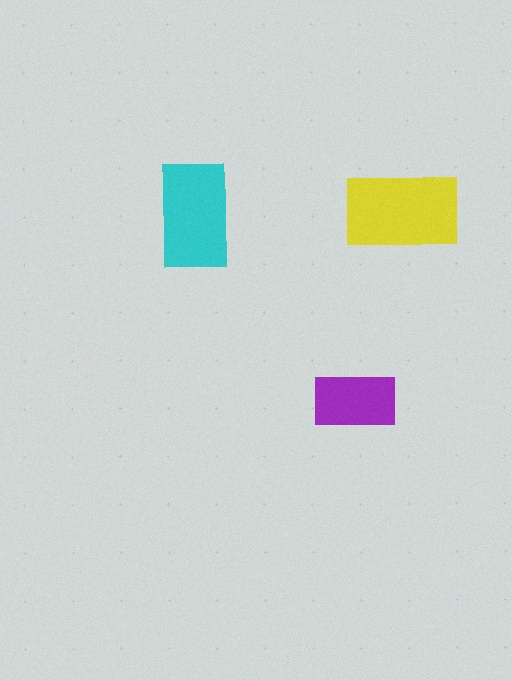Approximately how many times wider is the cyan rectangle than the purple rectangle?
About 1.5 times wider.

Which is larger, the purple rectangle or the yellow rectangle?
The yellow one.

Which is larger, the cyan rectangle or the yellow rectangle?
The yellow one.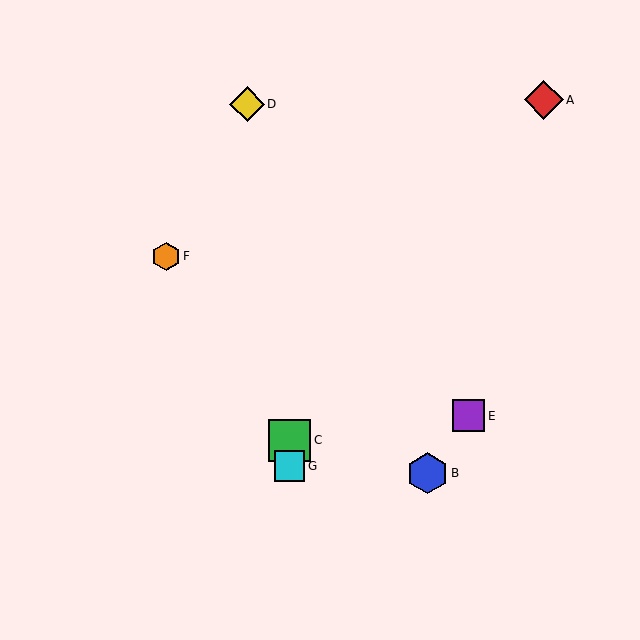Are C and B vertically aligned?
No, C is at x≈290 and B is at x≈427.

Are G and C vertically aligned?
Yes, both are at x≈290.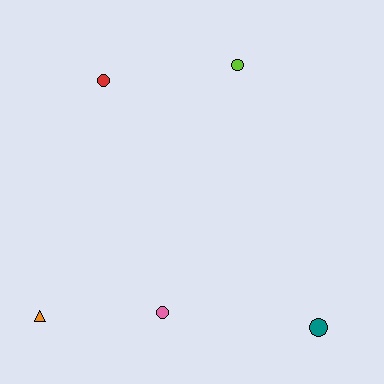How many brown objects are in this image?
There are no brown objects.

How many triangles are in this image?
There is 1 triangle.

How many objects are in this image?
There are 5 objects.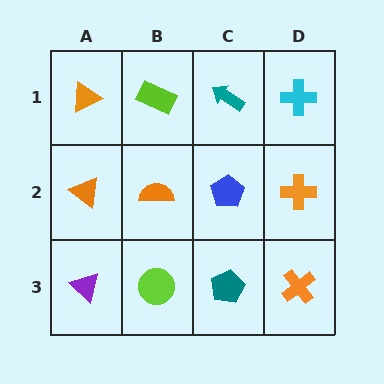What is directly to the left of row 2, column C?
An orange semicircle.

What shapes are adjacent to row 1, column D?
An orange cross (row 2, column D), a teal arrow (row 1, column C).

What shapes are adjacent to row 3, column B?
An orange semicircle (row 2, column B), a purple triangle (row 3, column A), a teal pentagon (row 3, column C).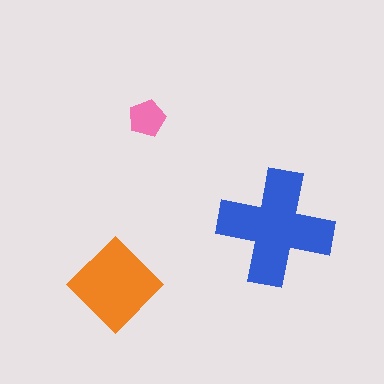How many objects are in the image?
There are 3 objects in the image.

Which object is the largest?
The blue cross.